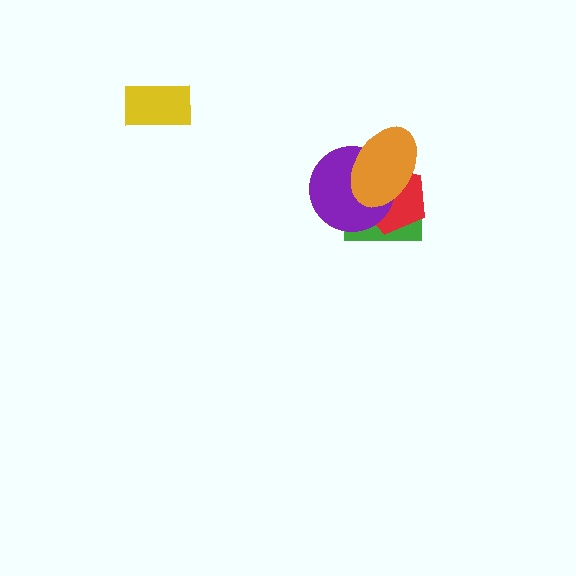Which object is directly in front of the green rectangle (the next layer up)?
The red pentagon is directly in front of the green rectangle.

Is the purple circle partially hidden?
Yes, it is partially covered by another shape.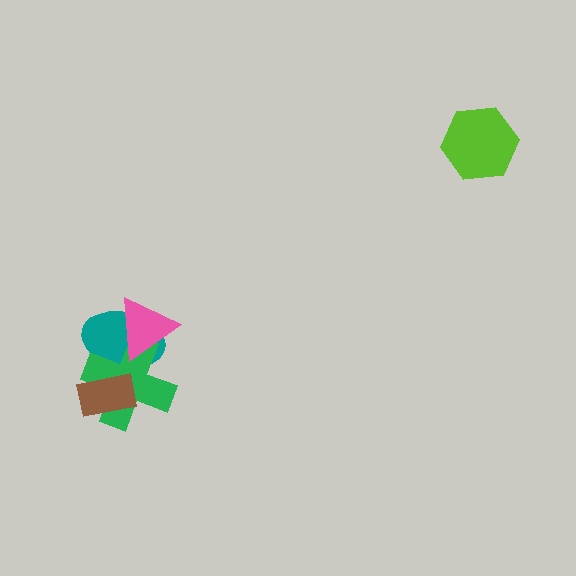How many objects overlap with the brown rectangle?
2 objects overlap with the brown rectangle.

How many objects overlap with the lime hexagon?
0 objects overlap with the lime hexagon.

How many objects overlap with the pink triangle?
2 objects overlap with the pink triangle.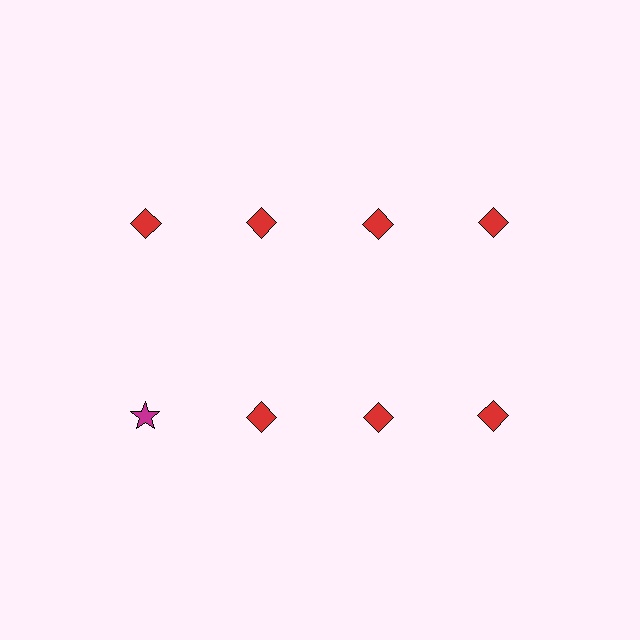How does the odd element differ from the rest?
It differs in both color (magenta instead of red) and shape (star instead of diamond).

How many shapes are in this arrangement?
There are 8 shapes arranged in a grid pattern.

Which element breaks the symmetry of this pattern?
The magenta star in the second row, leftmost column breaks the symmetry. All other shapes are red diamonds.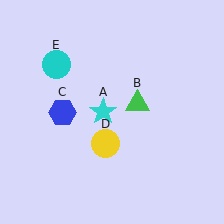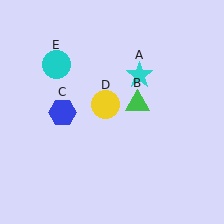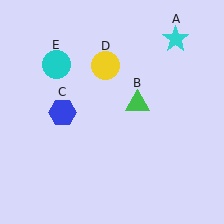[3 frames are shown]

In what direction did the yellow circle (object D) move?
The yellow circle (object D) moved up.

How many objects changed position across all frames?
2 objects changed position: cyan star (object A), yellow circle (object D).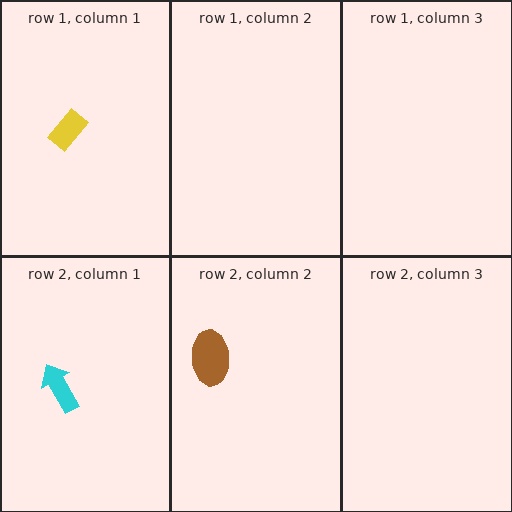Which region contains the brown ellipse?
The row 2, column 2 region.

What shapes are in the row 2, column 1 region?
The cyan arrow.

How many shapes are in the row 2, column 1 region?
1.